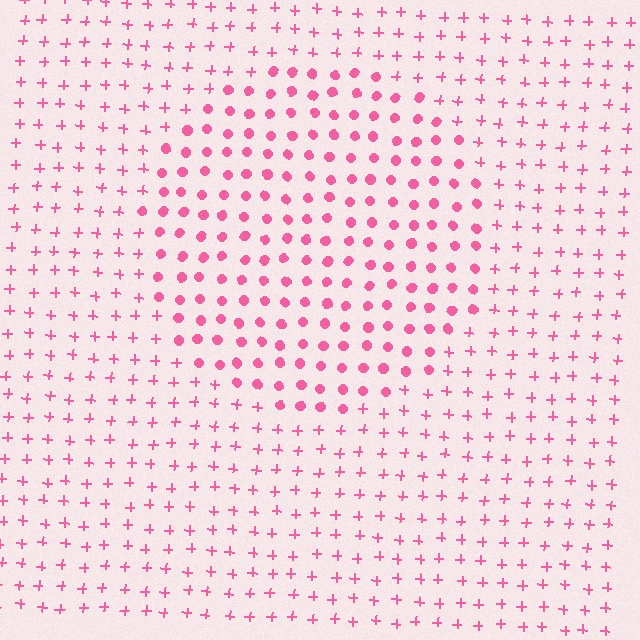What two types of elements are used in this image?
The image uses circles inside the circle region and plus signs outside it.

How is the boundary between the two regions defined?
The boundary is defined by a change in element shape: circles inside vs. plus signs outside. All elements share the same color and spacing.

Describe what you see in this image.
The image is filled with small pink elements arranged in a uniform grid. A circle-shaped region contains circles, while the surrounding area contains plus signs. The boundary is defined purely by the change in element shape.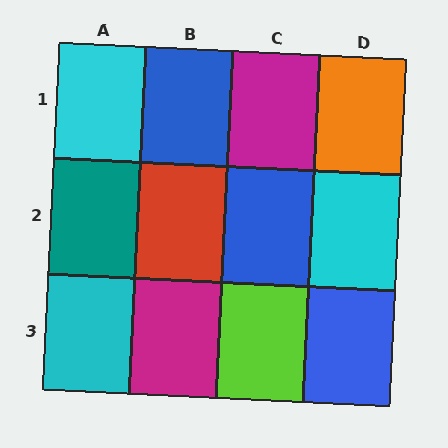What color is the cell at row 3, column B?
Magenta.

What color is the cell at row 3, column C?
Lime.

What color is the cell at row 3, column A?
Cyan.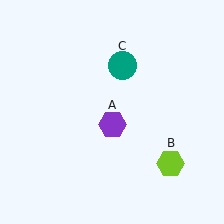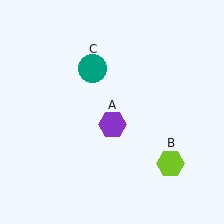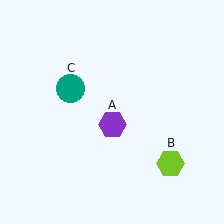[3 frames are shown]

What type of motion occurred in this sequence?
The teal circle (object C) rotated counterclockwise around the center of the scene.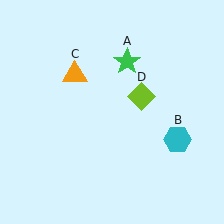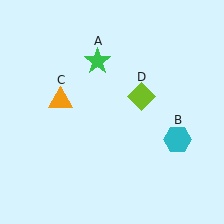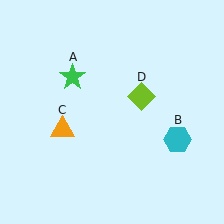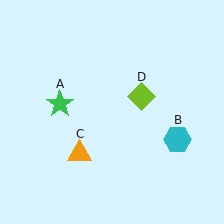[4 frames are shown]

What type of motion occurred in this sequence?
The green star (object A), orange triangle (object C) rotated counterclockwise around the center of the scene.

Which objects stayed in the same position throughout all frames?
Cyan hexagon (object B) and lime diamond (object D) remained stationary.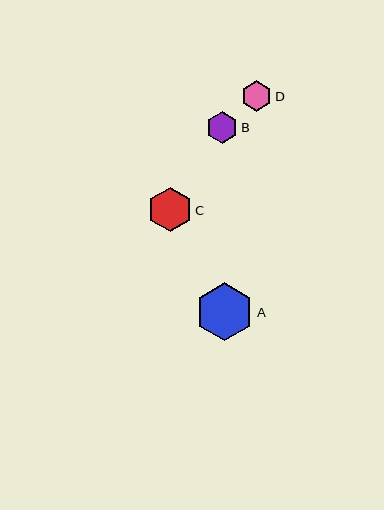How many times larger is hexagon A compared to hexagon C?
Hexagon A is approximately 1.3 times the size of hexagon C.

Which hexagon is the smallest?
Hexagon D is the smallest with a size of approximately 31 pixels.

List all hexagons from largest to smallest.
From largest to smallest: A, C, B, D.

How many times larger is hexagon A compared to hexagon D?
Hexagon A is approximately 1.9 times the size of hexagon D.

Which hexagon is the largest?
Hexagon A is the largest with a size of approximately 58 pixels.